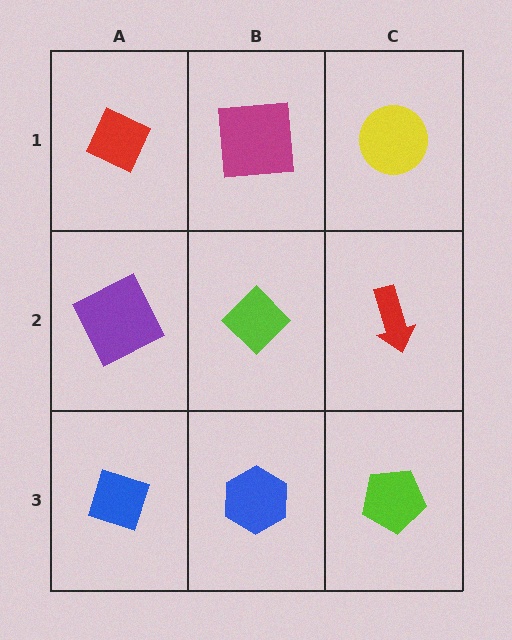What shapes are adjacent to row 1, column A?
A purple square (row 2, column A), a magenta square (row 1, column B).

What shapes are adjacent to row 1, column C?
A red arrow (row 2, column C), a magenta square (row 1, column B).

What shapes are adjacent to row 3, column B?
A lime diamond (row 2, column B), a blue diamond (row 3, column A), a lime pentagon (row 3, column C).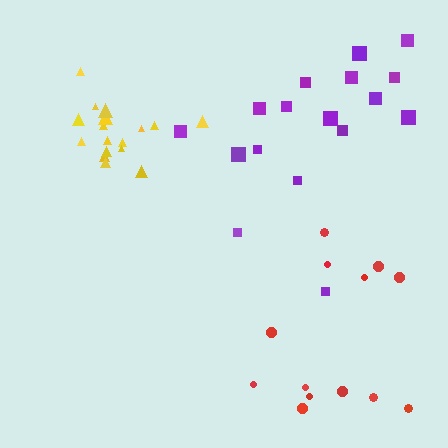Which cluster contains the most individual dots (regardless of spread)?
Yellow (17).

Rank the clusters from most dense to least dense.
yellow, purple, red.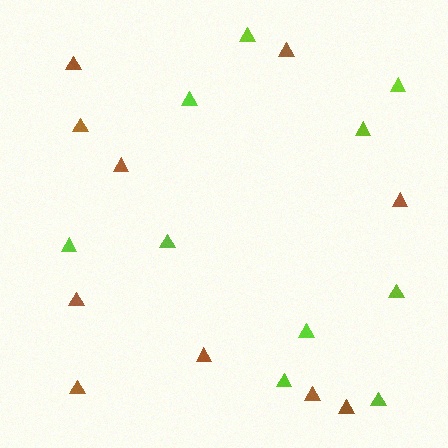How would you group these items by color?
There are 2 groups: one group of lime triangles (10) and one group of brown triangles (10).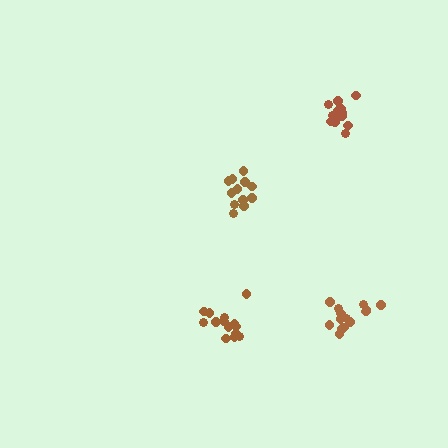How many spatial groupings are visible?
There are 4 spatial groupings.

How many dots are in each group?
Group 1: 14 dots, Group 2: 14 dots, Group 3: 13 dots, Group 4: 13 dots (54 total).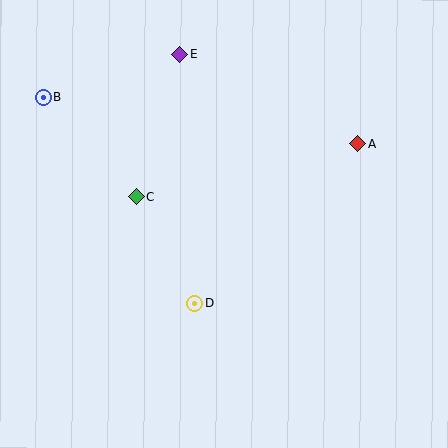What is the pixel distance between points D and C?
The distance between D and C is 122 pixels.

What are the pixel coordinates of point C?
Point C is at (136, 197).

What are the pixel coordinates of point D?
Point D is at (194, 303).